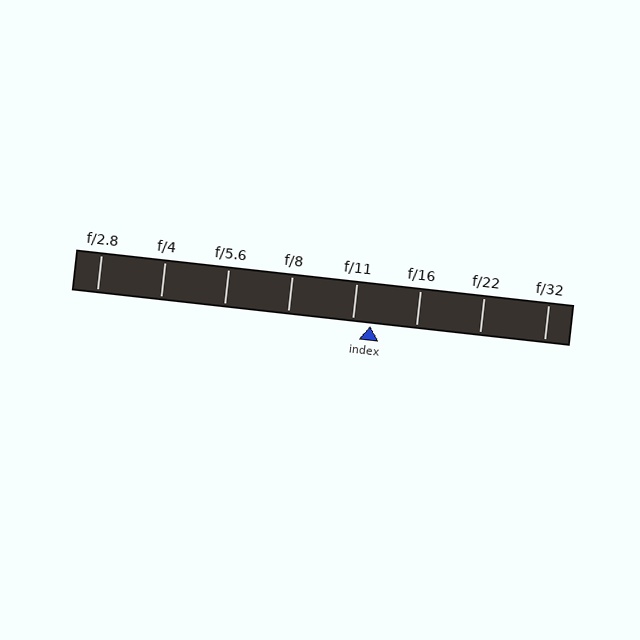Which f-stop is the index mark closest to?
The index mark is closest to f/11.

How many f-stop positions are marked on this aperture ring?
There are 8 f-stop positions marked.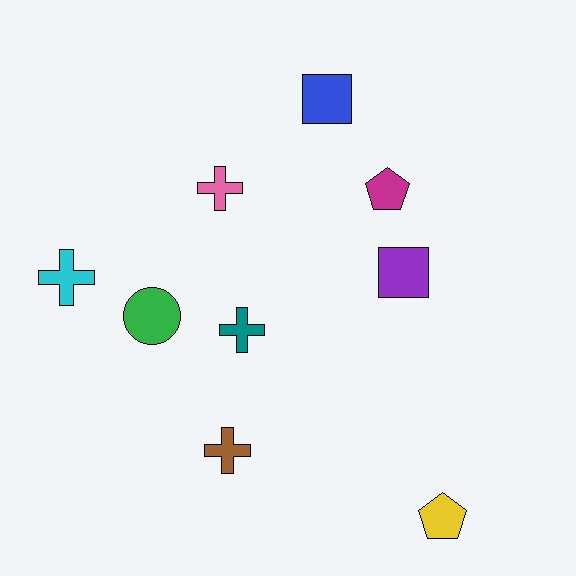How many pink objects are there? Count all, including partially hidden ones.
There is 1 pink object.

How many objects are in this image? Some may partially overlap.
There are 9 objects.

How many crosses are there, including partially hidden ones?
There are 4 crosses.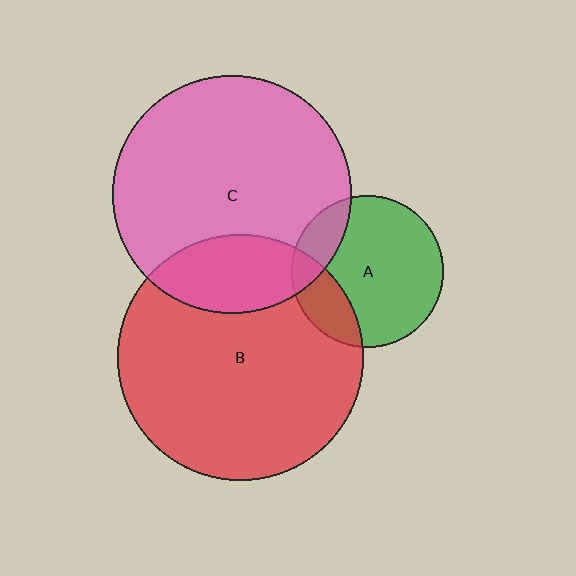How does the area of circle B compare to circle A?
Approximately 2.6 times.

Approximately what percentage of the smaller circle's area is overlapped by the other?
Approximately 20%.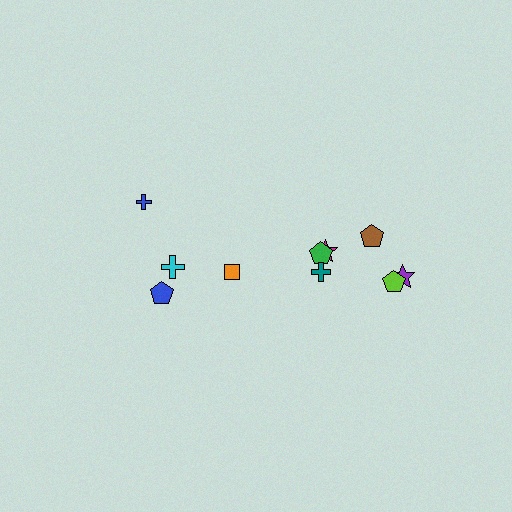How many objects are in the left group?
There are 4 objects.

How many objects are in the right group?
There are 6 objects.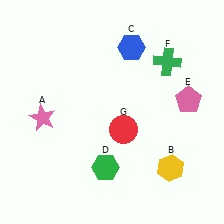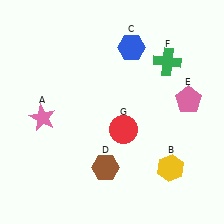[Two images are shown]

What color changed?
The hexagon (D) changed from green in Image 1 to brown in Image 2.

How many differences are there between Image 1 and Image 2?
There is 1 difference between the two images.